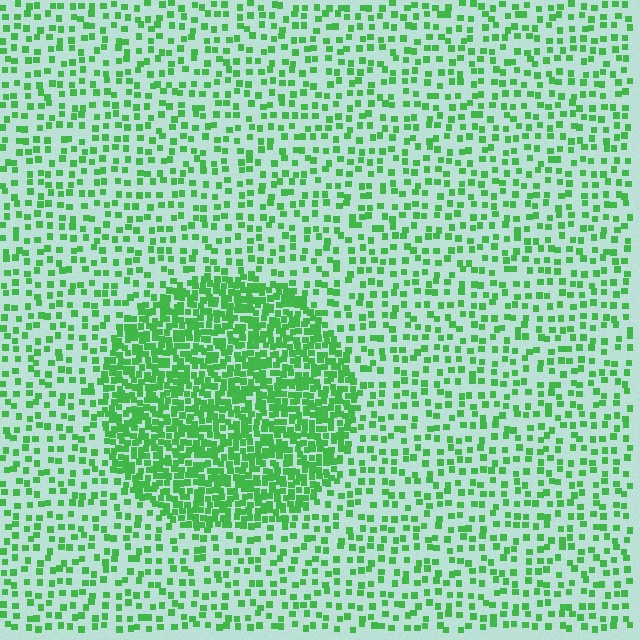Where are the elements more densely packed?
The elements are more densely packed inside the circle boundary.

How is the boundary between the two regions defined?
The boundary is defined by a change in element density (approximately 2.6x ratio). All elements are the same color, size, and shape.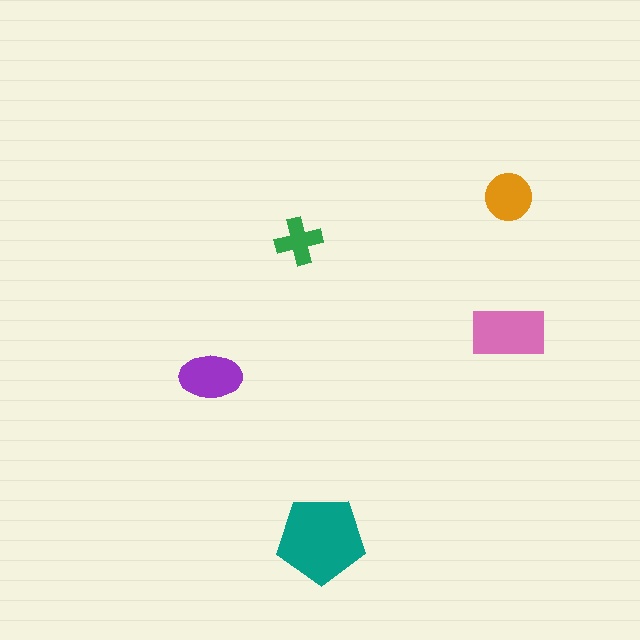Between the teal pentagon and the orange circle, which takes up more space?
The teal pentagon.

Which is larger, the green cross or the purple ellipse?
The purple ellipse.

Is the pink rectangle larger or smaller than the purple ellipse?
Larger.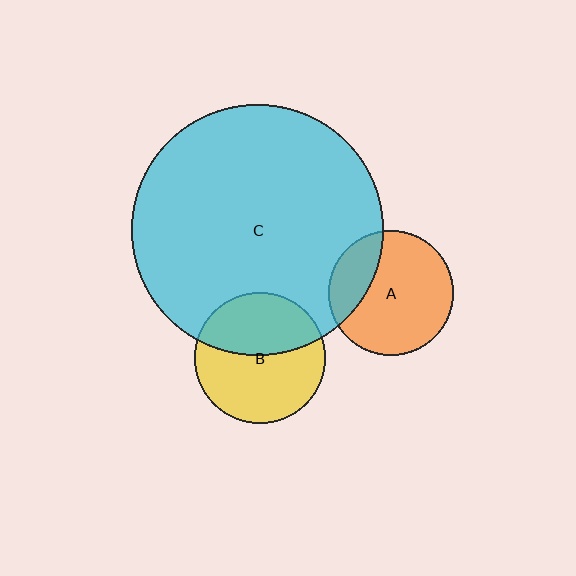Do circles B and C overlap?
Yes.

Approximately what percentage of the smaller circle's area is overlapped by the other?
Approximately 40%.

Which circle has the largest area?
Circle C (cyan).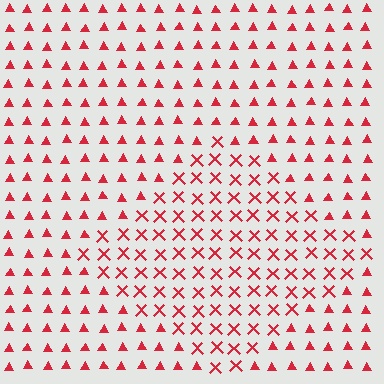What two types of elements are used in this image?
The image uses X marks inside the diamond region and triangles outside it.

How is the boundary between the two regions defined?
The boundary is defined by a change in element shape: X marks inside vs. triangles outside. All elements share the same color and spacing.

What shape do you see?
I see a diamond.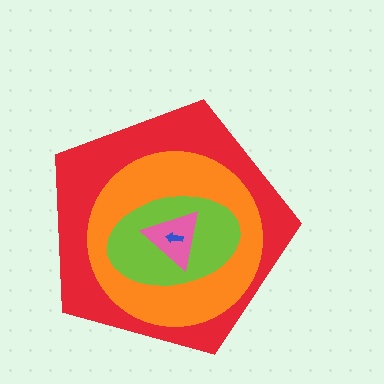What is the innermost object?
The blue arrow.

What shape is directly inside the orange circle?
The lime ellipse.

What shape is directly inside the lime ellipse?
The pink triangle.